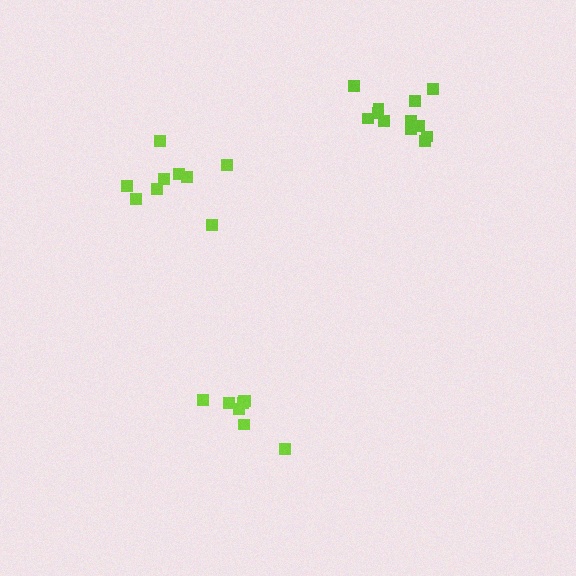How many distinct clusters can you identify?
There are 3 distinct clusters.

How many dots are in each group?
Group 1: 9 dots, Group 2: 12 dots, Group 3: 8 dots (29 total).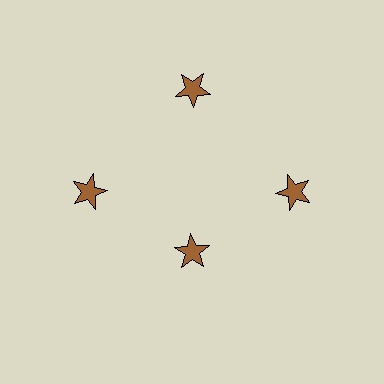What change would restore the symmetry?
The symmetry would be restored by moving it outward, back onto the ring so that all 4 stars sit at equal angles and equal distance from the center.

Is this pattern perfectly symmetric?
No. The 4 brown stars are arranged in a ring, but one element near the 6 o'clock position is pulled inward toward the center, breaking the 4-fold rotational symmetry.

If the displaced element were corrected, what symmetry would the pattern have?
It would have 4-fold rotational symmetry — the pattern would map onto itself every 90 degrees.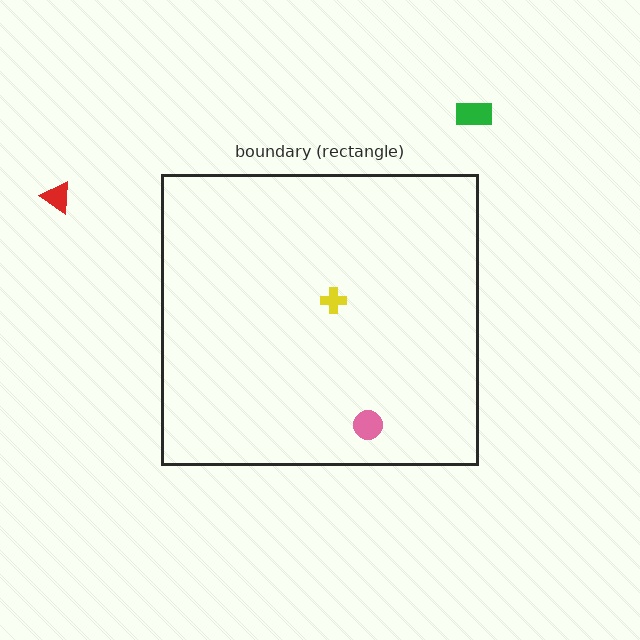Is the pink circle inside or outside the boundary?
Inside.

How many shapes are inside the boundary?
2 inside, 2 outside.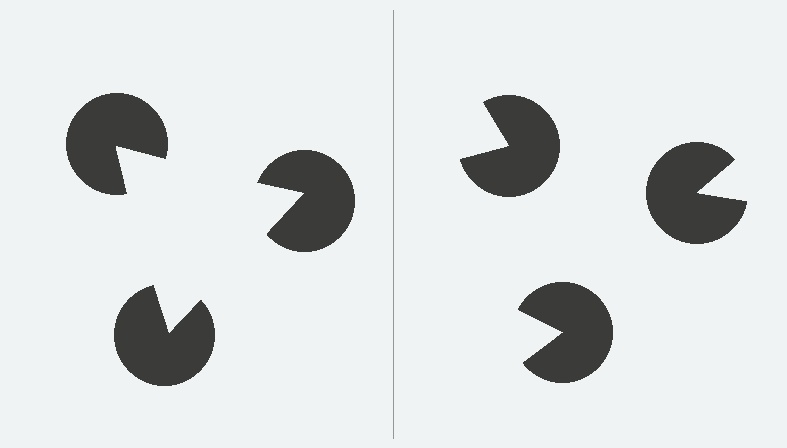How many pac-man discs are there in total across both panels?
6 — 3 on each side.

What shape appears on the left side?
An illusory triangle.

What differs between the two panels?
The pac-man discs are positioned identically on both sides; only the wedge orientations differ. On the left they align to a triangle; on the right they are misaligned.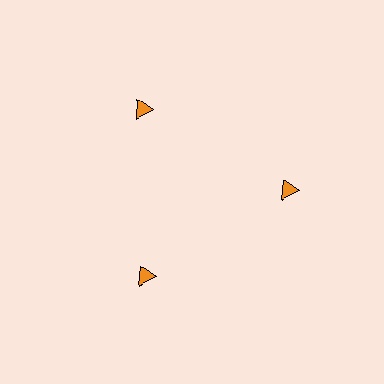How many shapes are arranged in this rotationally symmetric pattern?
There are 3 shapes, arranged in 3 groups of 1.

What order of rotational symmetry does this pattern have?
This pattern has 3-fold rotational symmetry.